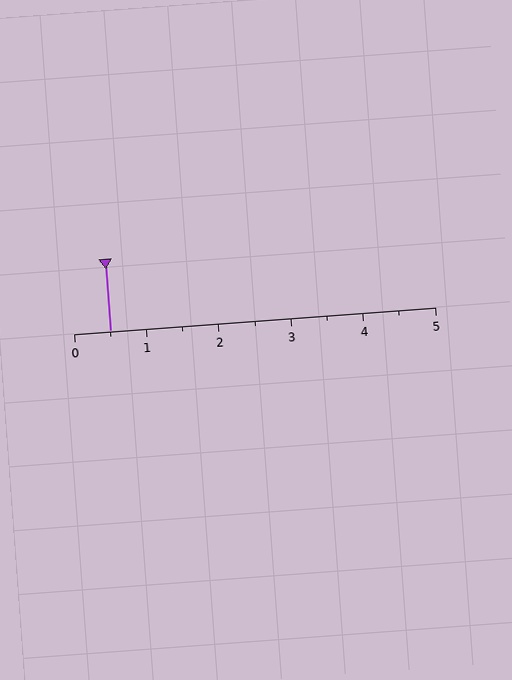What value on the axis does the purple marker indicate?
The marker indicates approximately 0.5.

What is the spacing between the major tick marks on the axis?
The major ticks are spaced 1 apart.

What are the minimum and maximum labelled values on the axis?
The axis runs from 0 to 5.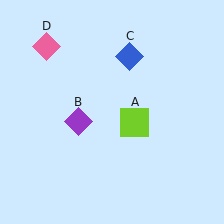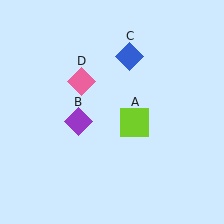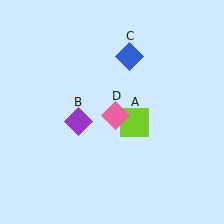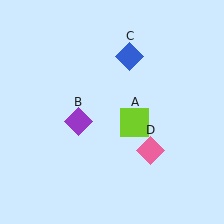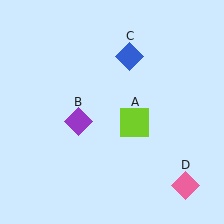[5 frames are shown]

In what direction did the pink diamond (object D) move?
The pink diamond (object D) moved down and to the right.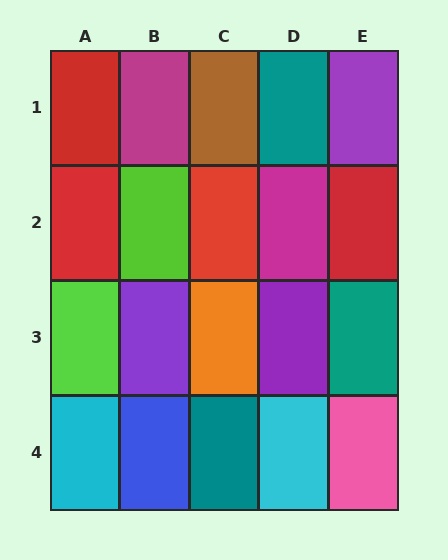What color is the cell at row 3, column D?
Purple.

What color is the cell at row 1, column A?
Red.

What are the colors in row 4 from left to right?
Cyan, blue, teal, cyan, pink.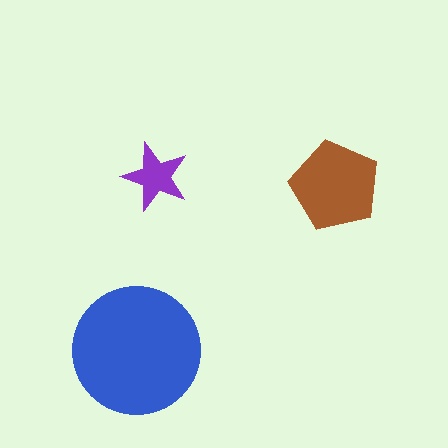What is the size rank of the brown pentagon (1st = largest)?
2nd.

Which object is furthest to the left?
The blue circle is leftmost.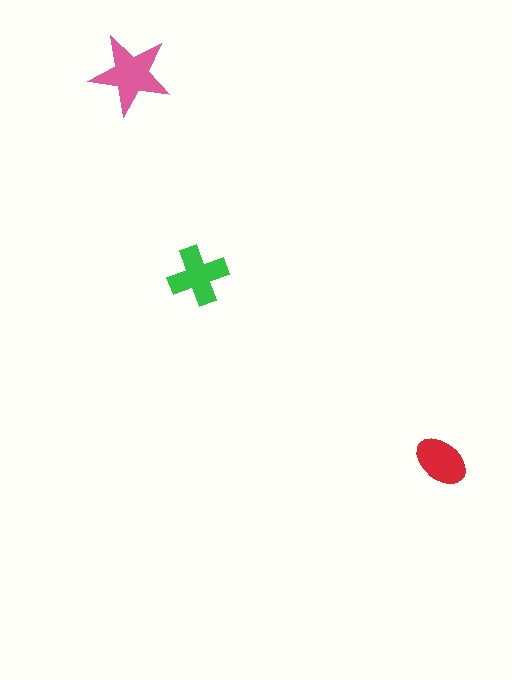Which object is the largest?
The pink star.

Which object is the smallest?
The red ellipse.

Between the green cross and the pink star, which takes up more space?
The pink star.